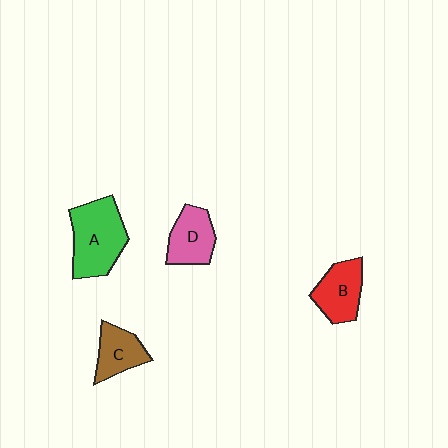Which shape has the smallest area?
Shape C (brown).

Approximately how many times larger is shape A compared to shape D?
Approximately 1.6 times.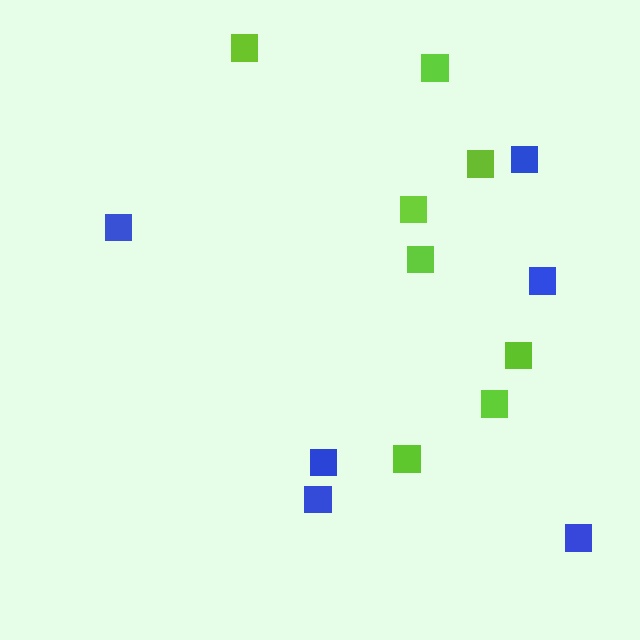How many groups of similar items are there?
There are 2 groups: one group of blue squares (6) and one group of lime squares (8).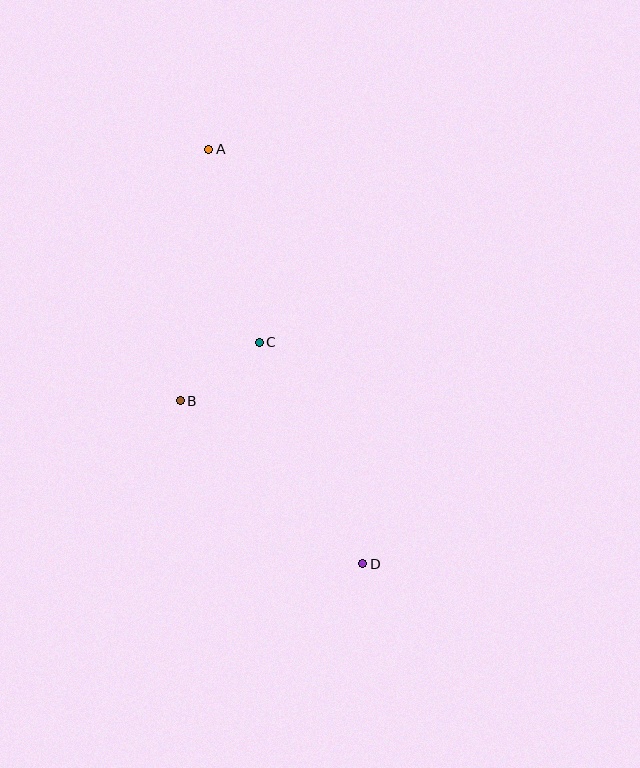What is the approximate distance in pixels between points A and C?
The distance between A and C is approximately 199 pixels.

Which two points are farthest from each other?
Points A and D are farthest from each other.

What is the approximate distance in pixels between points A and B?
The distance between A and B is approximately 253 pixels.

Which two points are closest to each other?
Points B and C are closest to each other.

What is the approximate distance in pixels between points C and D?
The distance between C and D is approximately 245 pixels.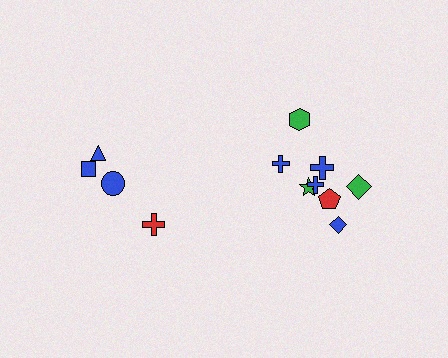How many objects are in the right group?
There are 8 objects.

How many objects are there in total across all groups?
There are 12 objects.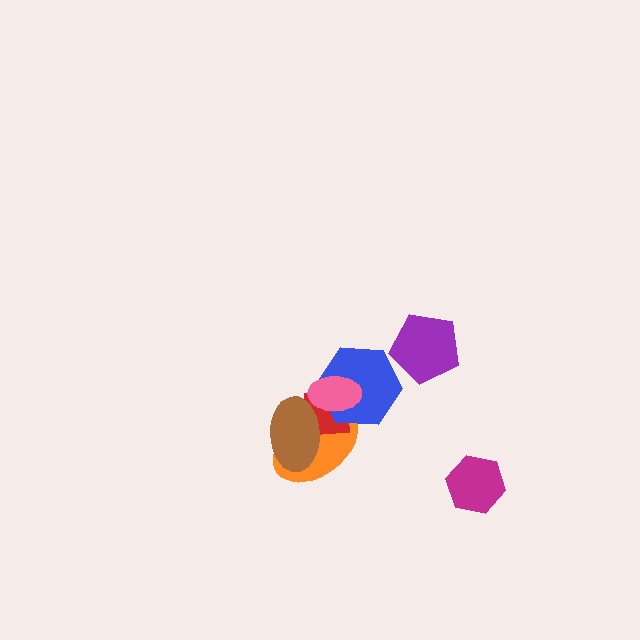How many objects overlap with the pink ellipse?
4 objects overlap with the pink ellipse.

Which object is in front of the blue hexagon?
The pink ellipse is in front of the blue hexagon.